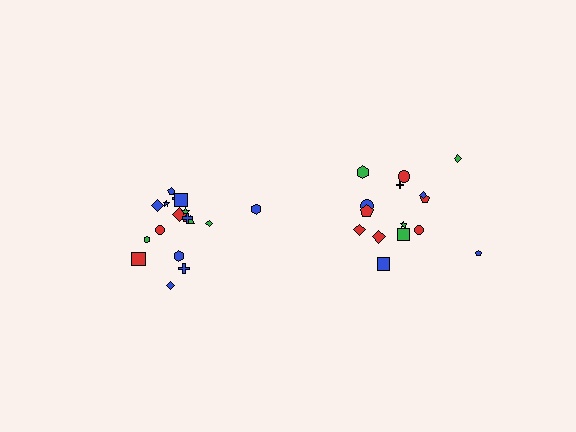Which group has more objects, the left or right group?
The left group.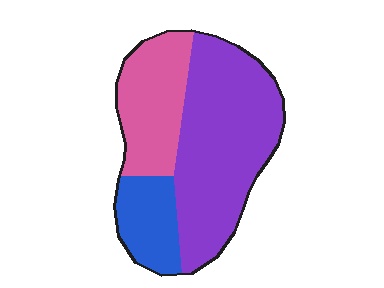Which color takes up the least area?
Blue, at roughly 15%.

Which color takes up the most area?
Purple, at roughly 55%.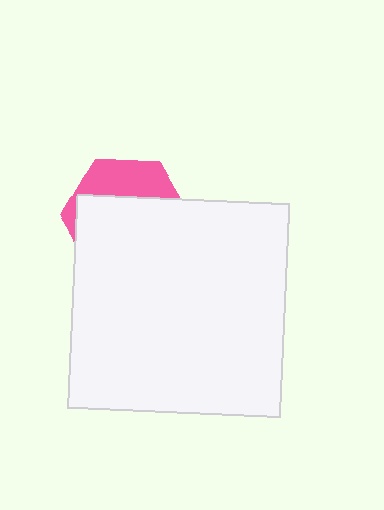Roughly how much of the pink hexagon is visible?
A small part of it is visible (roughly 31%).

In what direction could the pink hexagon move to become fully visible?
The pink hexagon could move up. That would shift it out from behind the white square entirely.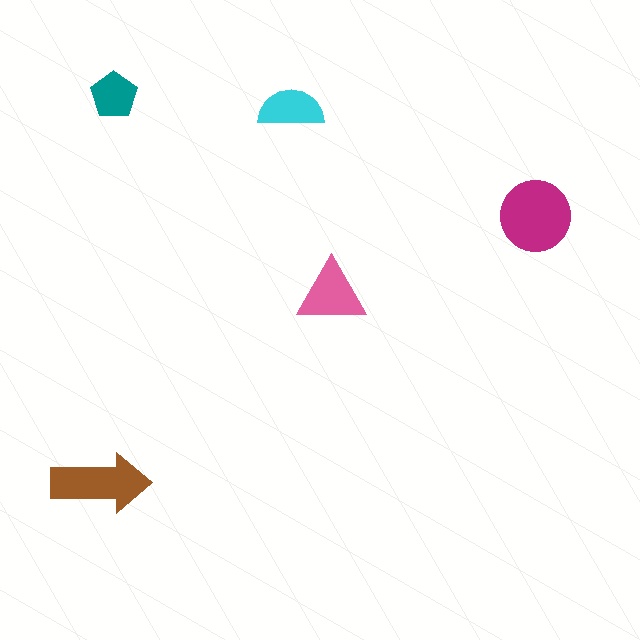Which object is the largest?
The magenta circle.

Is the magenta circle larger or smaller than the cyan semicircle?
Larger.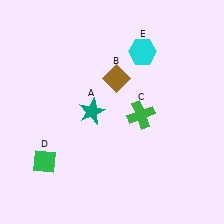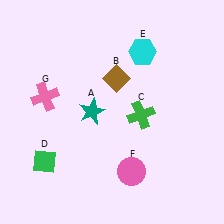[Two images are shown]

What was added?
A pink circle (F), a pink cross (G) were added in Image 2.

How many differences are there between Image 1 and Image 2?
There are 2 differences between the two images.